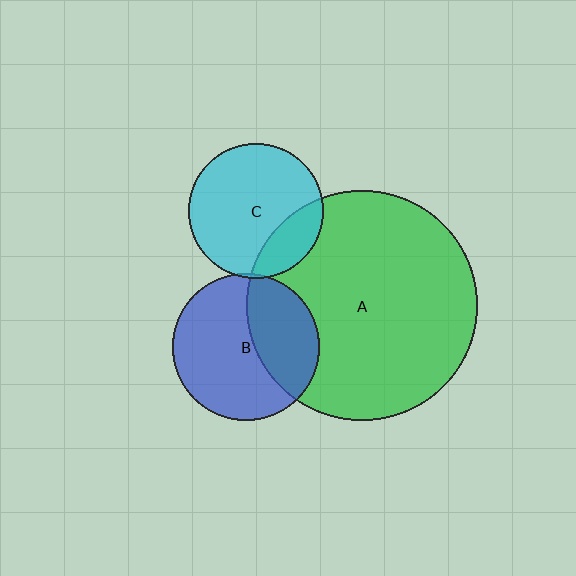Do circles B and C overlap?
Yes.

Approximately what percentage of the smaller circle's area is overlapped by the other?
Approximately 5%.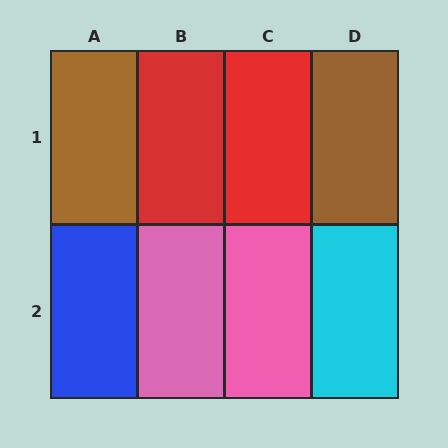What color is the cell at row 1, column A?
Brown.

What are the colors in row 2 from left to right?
Blue, pink, pink, cyan.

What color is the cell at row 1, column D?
Brown.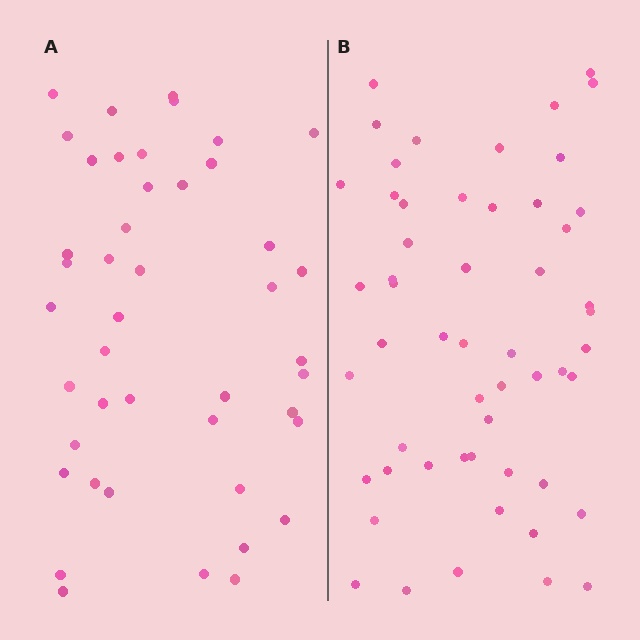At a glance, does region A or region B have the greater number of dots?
Region B (the right region) has more dots.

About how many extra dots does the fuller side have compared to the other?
Region B has roughly 10 or so more dots than region A.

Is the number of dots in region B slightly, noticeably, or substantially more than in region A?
Region B has only slightly more — the two regions are fairly close. The ratio is roughly 1.2 to 1.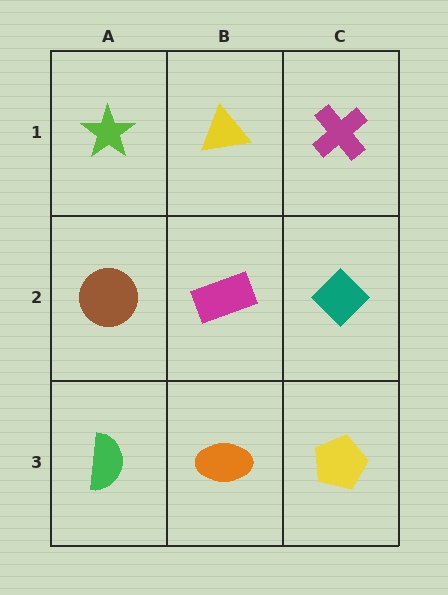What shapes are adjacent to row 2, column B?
A yellow triangle (row 1, column B), an orange ellipse (row 3, column B), a brown circle (row 2, column A), a teal diamond (row 2, column C).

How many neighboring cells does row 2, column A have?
3.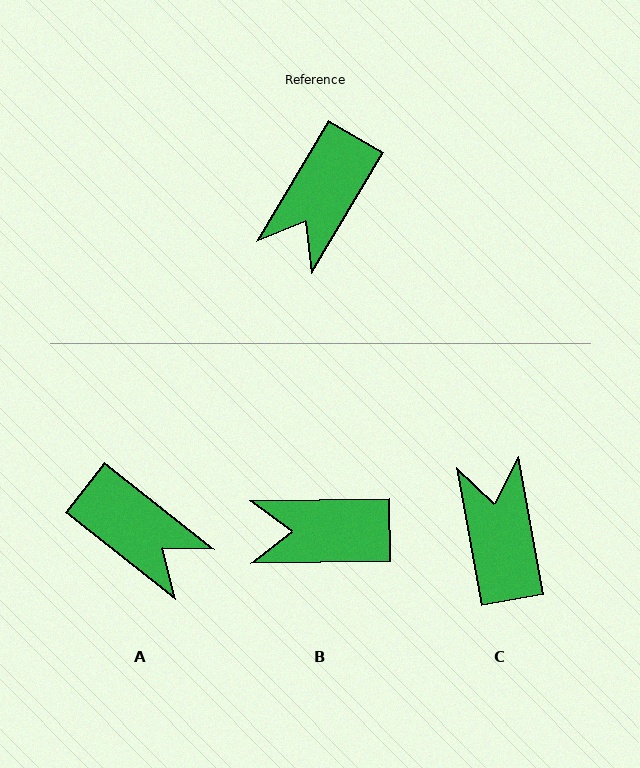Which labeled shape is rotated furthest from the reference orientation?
C, about 139 degrees away.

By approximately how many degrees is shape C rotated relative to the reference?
Approximately 139 degrees clockwise.